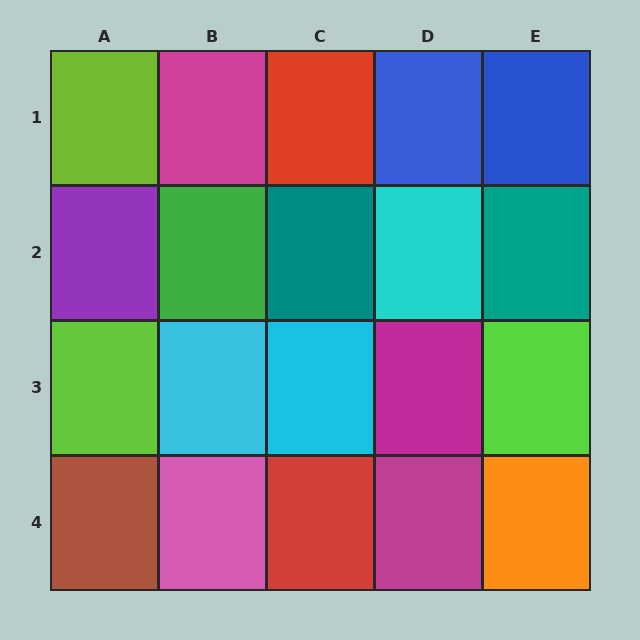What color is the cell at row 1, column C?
Red.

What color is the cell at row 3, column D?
Magenta.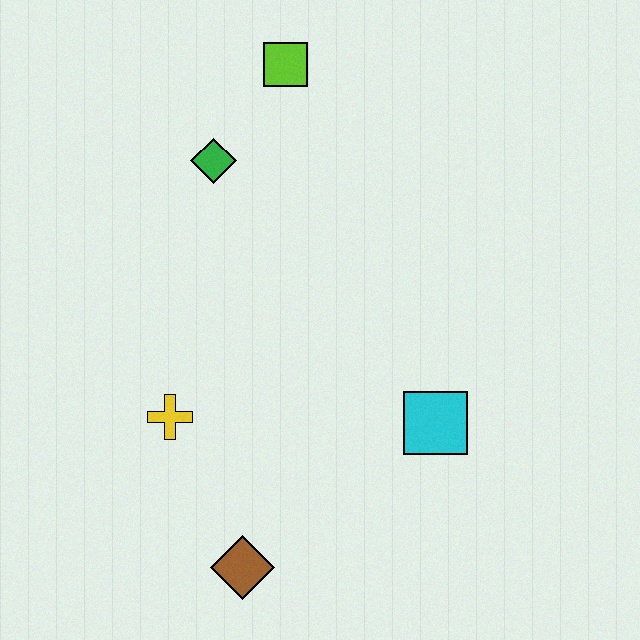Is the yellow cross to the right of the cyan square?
No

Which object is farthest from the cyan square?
The lime square is farthest from the cyan square.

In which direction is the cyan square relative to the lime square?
The cyan square is below the lime square.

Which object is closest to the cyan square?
The brown diamond is closest to the cyan square.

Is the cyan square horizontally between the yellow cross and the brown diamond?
No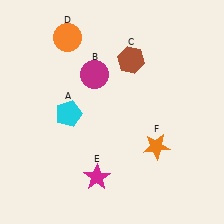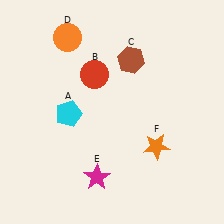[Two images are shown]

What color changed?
The circle (B) changed from magenta in Image 1 to red in Image 2.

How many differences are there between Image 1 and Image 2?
There is 1 difference between the two images.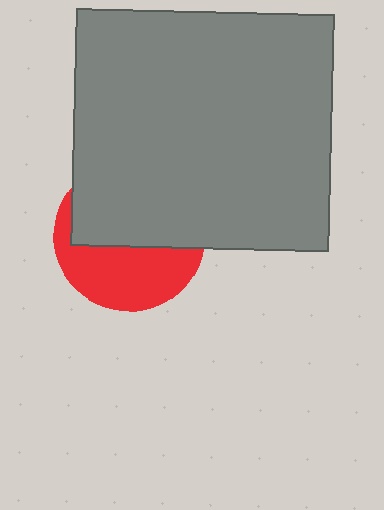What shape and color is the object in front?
The object in front is a gray rectangle.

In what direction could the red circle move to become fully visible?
The red circle could move down. That would shift it out from behind the gray rectangle entirely.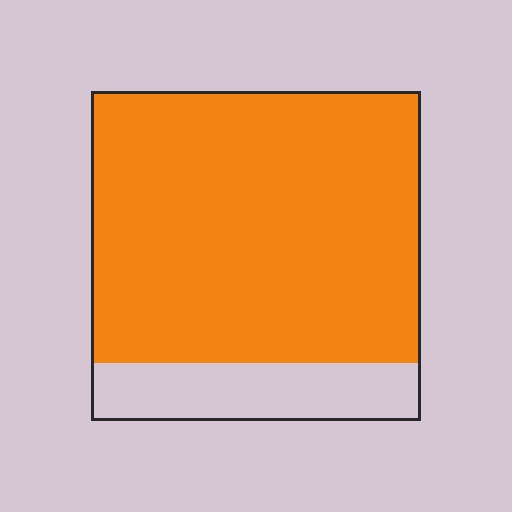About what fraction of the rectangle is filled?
About five sixths (5/6).